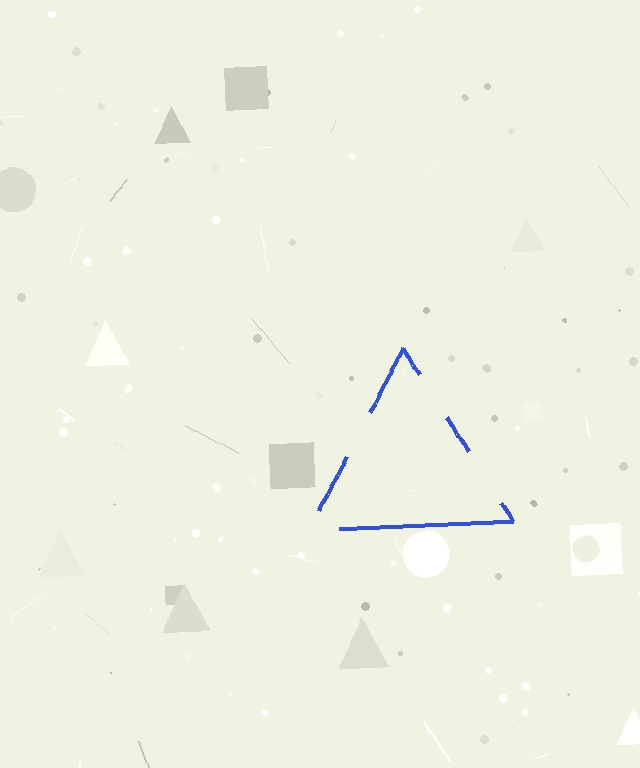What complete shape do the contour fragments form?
The contour fragments form a triangle.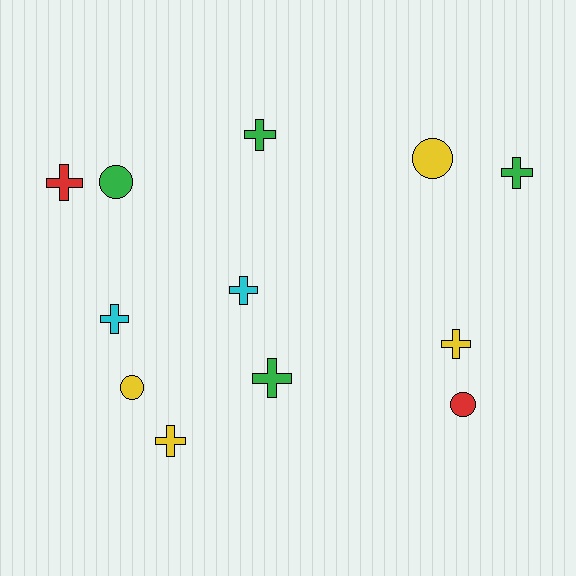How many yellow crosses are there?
There are 2 yellow crosses.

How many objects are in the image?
There are 12 objects.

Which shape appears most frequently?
Cross, with 8 objects.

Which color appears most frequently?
Green, with 4 objects.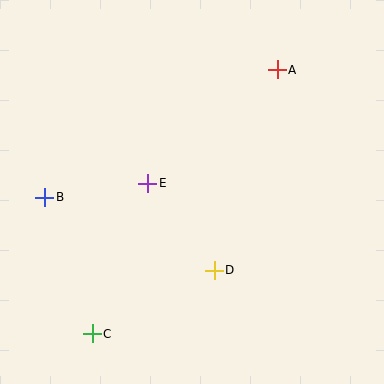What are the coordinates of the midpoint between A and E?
The midpoint between A and E is at (213, 127).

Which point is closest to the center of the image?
Point E at (148, 183) is closest to the center.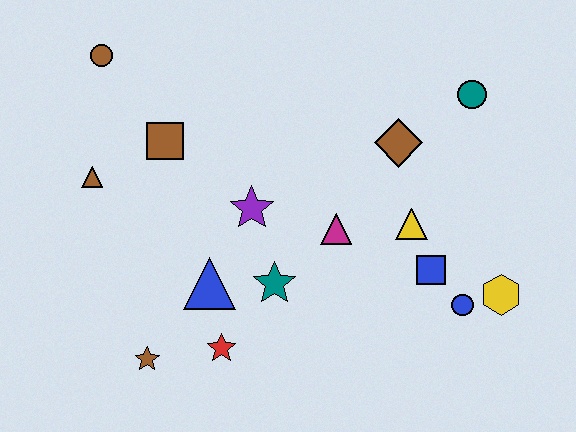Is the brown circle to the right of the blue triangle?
No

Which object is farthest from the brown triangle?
The yellow hexagon is farthest from the brown triangle.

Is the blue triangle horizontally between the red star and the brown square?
Yes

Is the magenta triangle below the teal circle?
Yes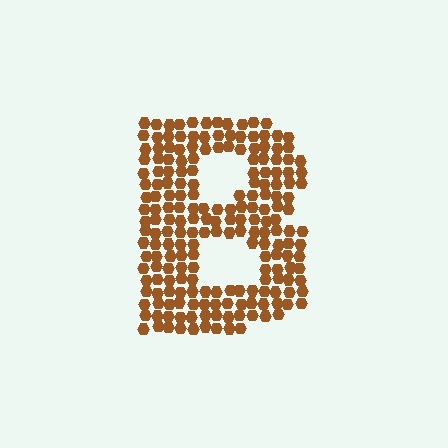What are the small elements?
The small elements are hexagons.